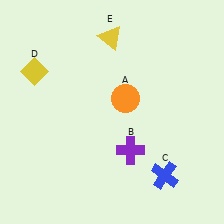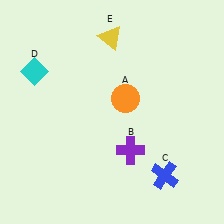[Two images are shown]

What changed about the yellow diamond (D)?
In Image 1, D is yellow. In Image 2, it changed to cyan.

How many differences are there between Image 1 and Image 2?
There is 1 difference between the two images.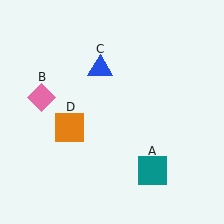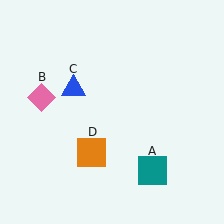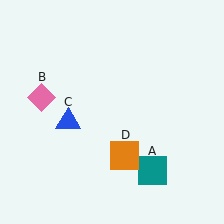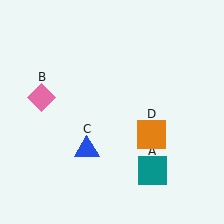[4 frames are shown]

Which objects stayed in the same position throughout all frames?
Teal square (object A) and pink diamond (object B) remained stationary.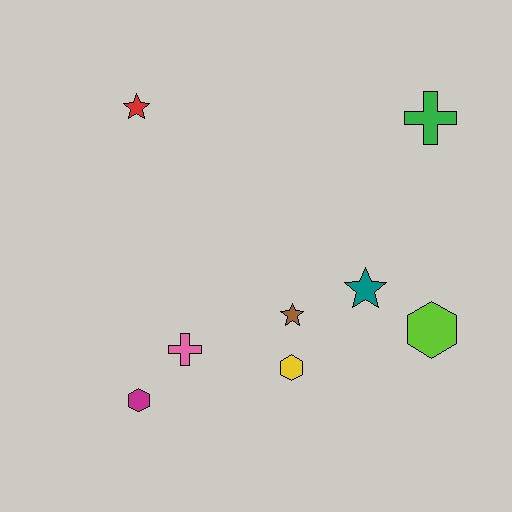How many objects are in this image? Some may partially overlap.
There are 8 objects.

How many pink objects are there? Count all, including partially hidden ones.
There is 1 pink object.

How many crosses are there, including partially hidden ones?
There are 2 crosses.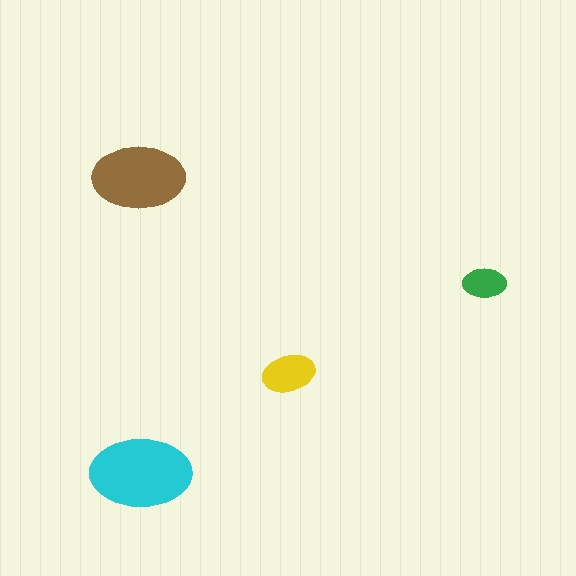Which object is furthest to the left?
The brown ellipse is leftmost.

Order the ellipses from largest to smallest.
the cyan one, the brown one, the yellow one, the green one.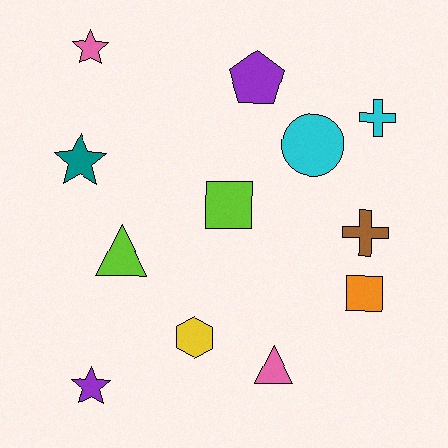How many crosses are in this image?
There are 2 crosses.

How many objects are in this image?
There are 12 objects.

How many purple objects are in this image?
There are 2 purple objects.